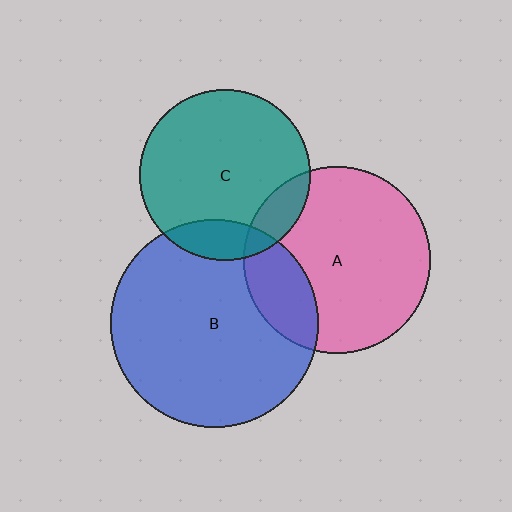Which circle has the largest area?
Circle B (blue).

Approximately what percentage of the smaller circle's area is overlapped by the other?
Approximately 10%.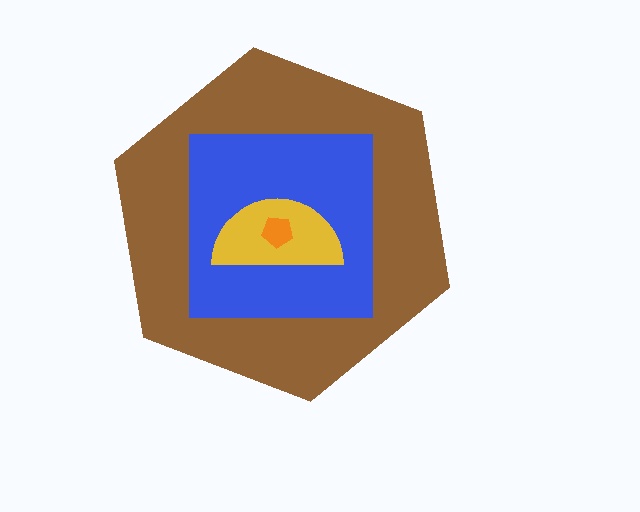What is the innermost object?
The orange pentagon.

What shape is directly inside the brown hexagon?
The blue square.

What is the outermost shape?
The brown hexagon.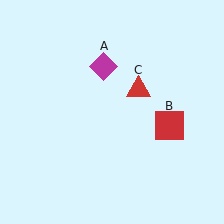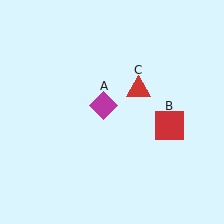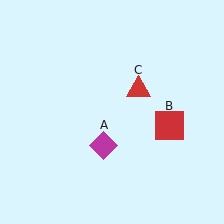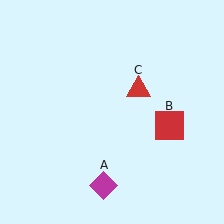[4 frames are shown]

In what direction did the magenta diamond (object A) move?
The magenta diamond (object A) moved down.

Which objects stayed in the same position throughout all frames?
Red square (object B) and red triangle (object C) remained stationary.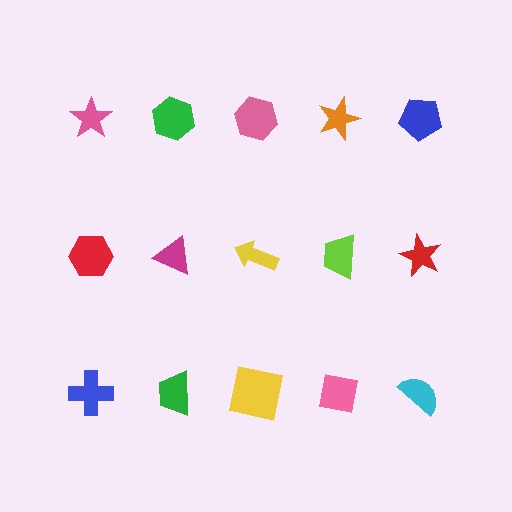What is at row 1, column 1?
A pink star.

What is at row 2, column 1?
A red hexagon.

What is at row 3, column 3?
A yellow square.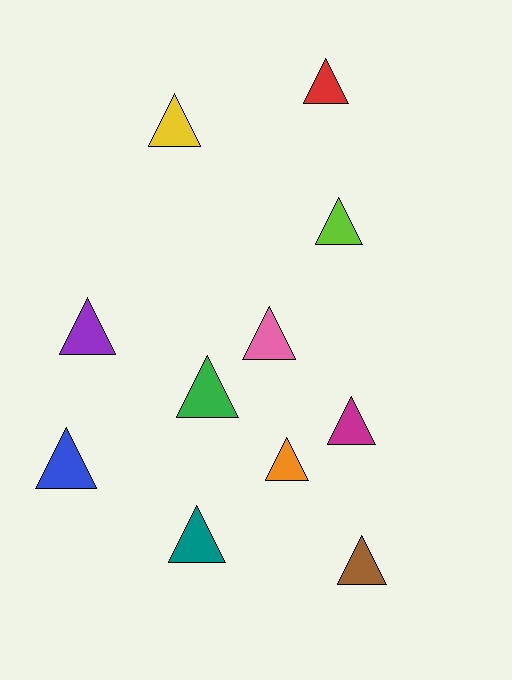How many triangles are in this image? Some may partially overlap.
There are 11 triangles.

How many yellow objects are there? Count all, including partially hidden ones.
There is 1 yellow object.